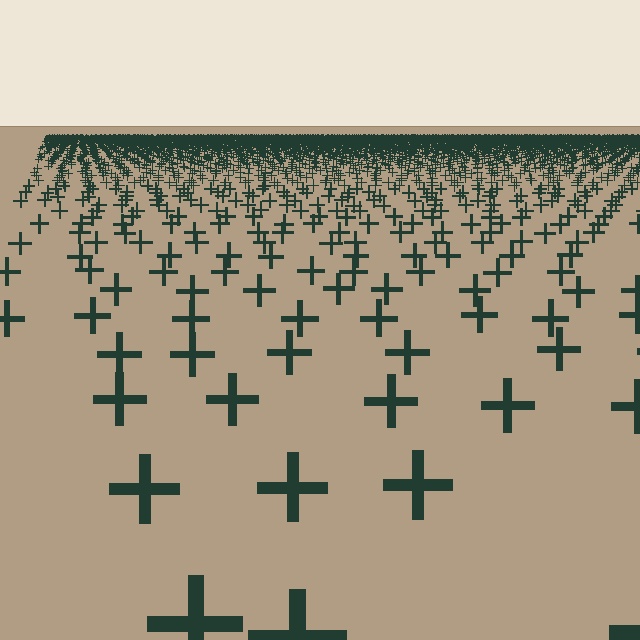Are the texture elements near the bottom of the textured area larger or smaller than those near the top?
Larger. Near the bottom, elements are closer to the viewer and appear at a bigger on-screen size.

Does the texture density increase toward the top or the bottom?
Density increases toward the top.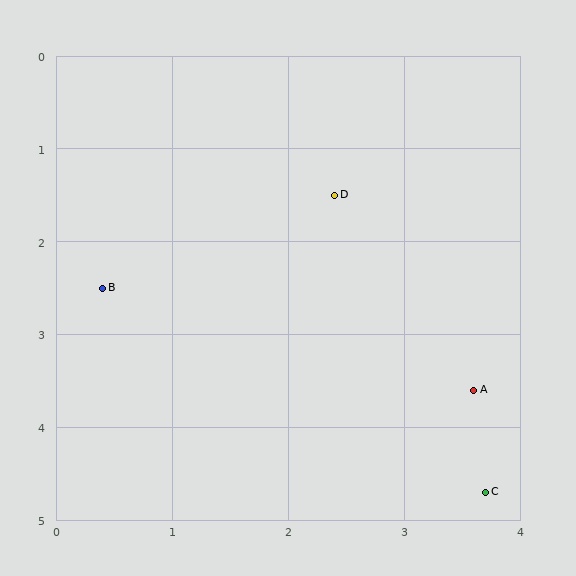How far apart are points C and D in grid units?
Points C and D are about 3.5 grid units apart.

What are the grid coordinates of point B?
Point B is at approximately (0.4, 2.5).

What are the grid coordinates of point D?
Point D is at approximately (2.4, 1.5).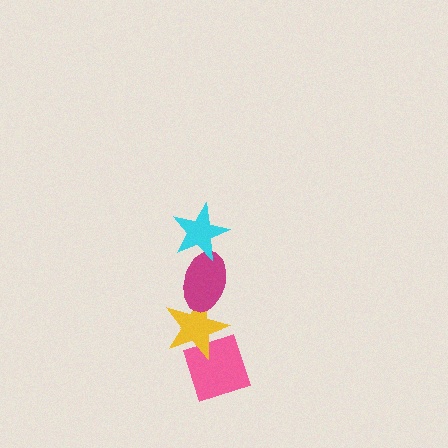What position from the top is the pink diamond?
The pink diamond is 4th from the top.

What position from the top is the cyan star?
The cyan star is 1st from the top.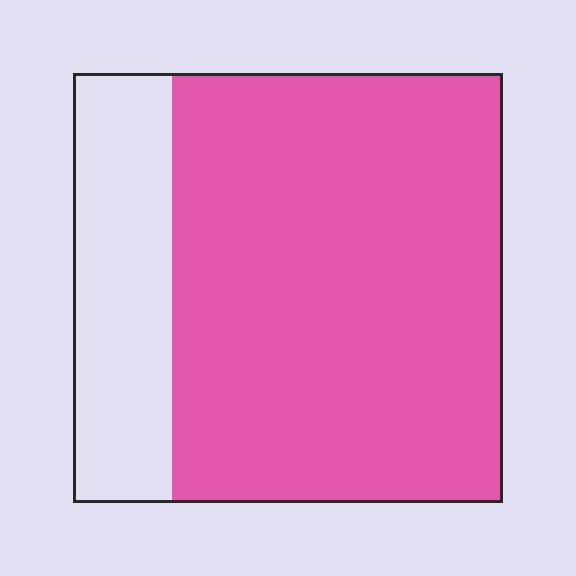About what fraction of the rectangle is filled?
About three quarters (3/4).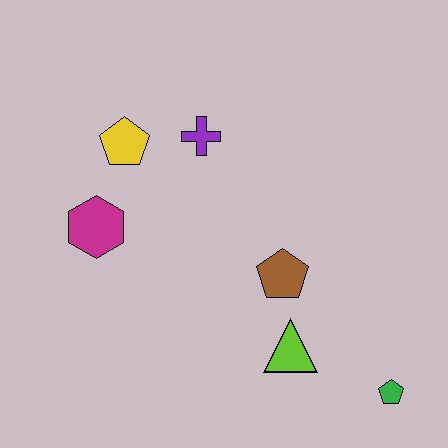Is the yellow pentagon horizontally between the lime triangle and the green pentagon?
No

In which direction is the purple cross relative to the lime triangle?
The purple cross is above the lime triangle.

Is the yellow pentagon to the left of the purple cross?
Yes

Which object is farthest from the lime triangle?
The yellow pentagon is farthest from the lime triangle.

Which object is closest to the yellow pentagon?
The purple cross is closest to the yellow pentagon.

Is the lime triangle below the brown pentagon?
Yes